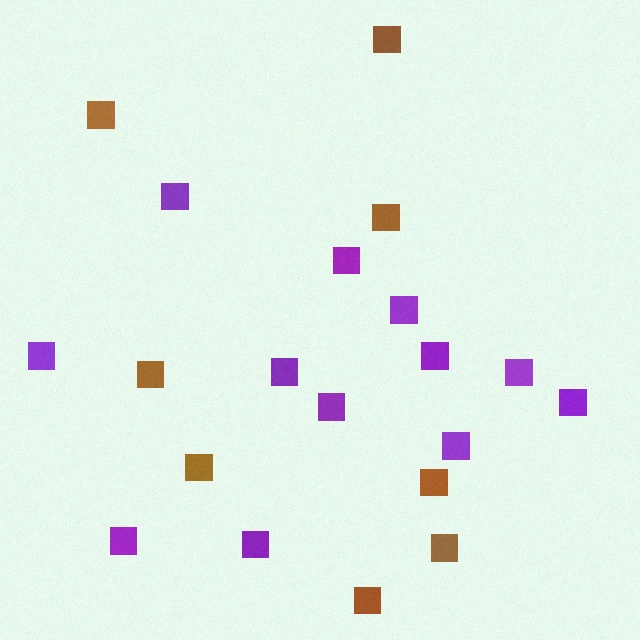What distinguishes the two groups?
There are 2 groups: one group of purple squares (12) and one group of brown squares (8).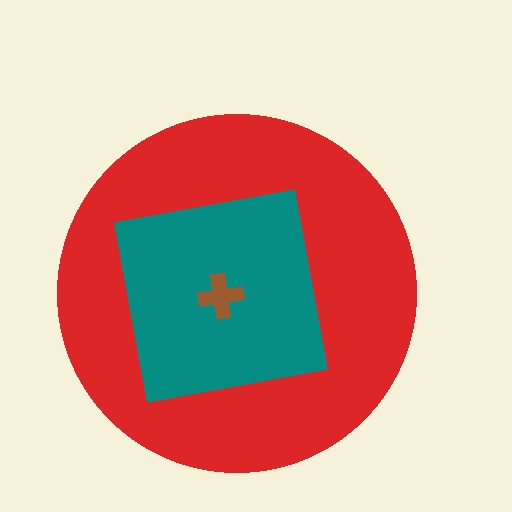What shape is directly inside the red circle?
The teal square.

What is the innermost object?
The brown cross.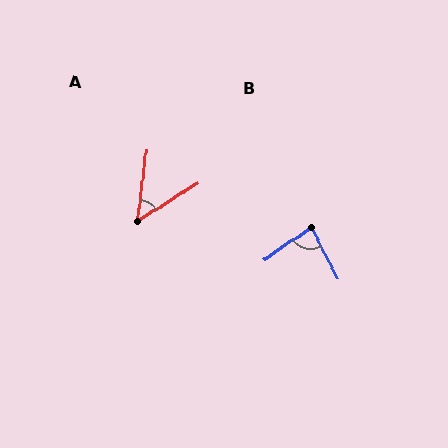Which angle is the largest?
B, at approximately 83 degrees.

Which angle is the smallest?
A, at approximately 51 degrees.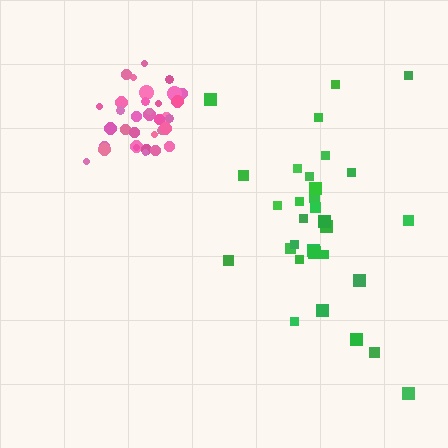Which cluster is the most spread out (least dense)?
Green.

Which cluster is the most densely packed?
Pink.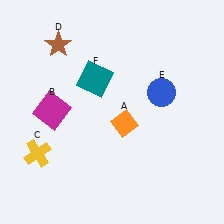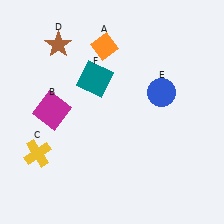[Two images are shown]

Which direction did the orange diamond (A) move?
The orange diamond (A) moved up.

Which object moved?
The orange diamond (A) moved up.